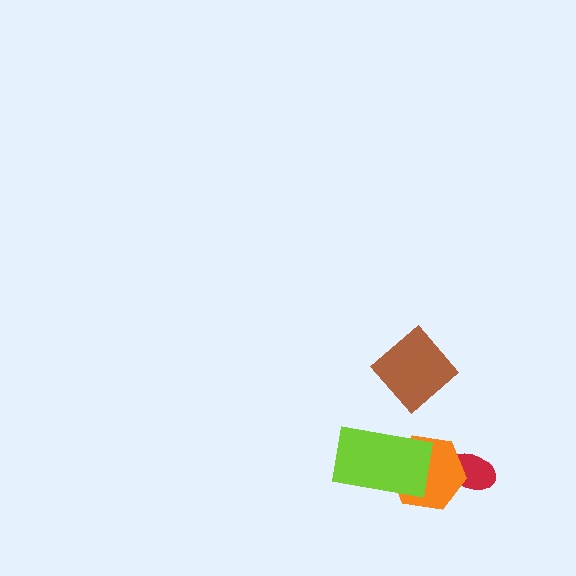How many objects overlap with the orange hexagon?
2 objects overlap with the orange hexagon.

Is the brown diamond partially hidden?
No, no other shape covers it.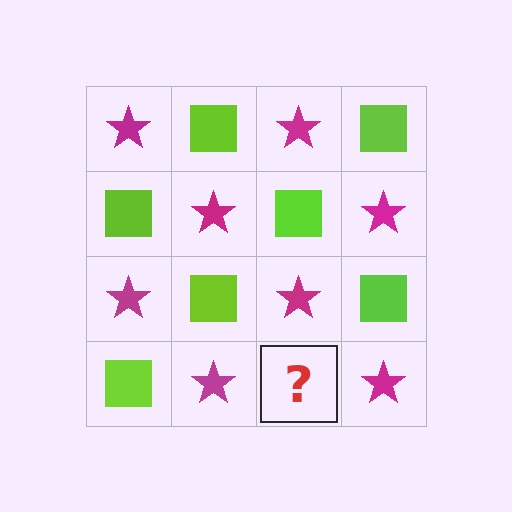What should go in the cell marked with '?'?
The missing cell should contain a lime square.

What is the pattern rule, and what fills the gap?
The rule is that it alternates magenta star and lime square in a checkerboard pattern. The gap should be filled with a lime square.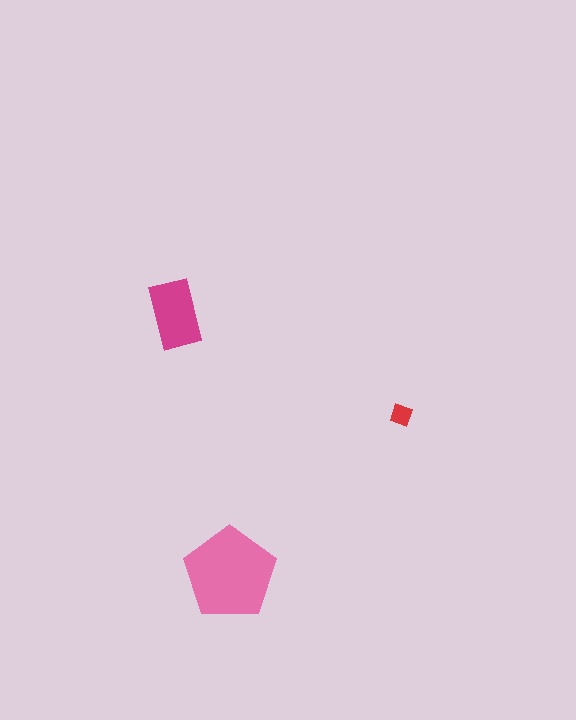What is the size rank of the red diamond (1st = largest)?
3rd.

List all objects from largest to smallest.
The pink pentagon, the magenta rectangle, the red diamond.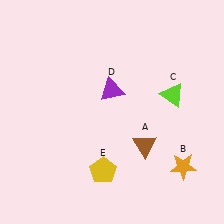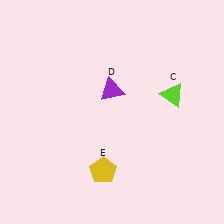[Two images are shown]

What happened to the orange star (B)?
The orange star (B) was removed in Image 2. It was in the bottom-right area of Image 1.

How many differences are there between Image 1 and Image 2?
There are 2 differences between the two images.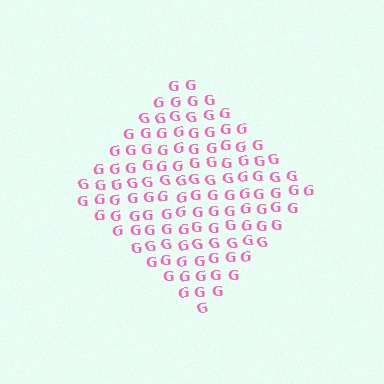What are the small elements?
The small elements are letter G's.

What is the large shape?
The large shape is a diamond.